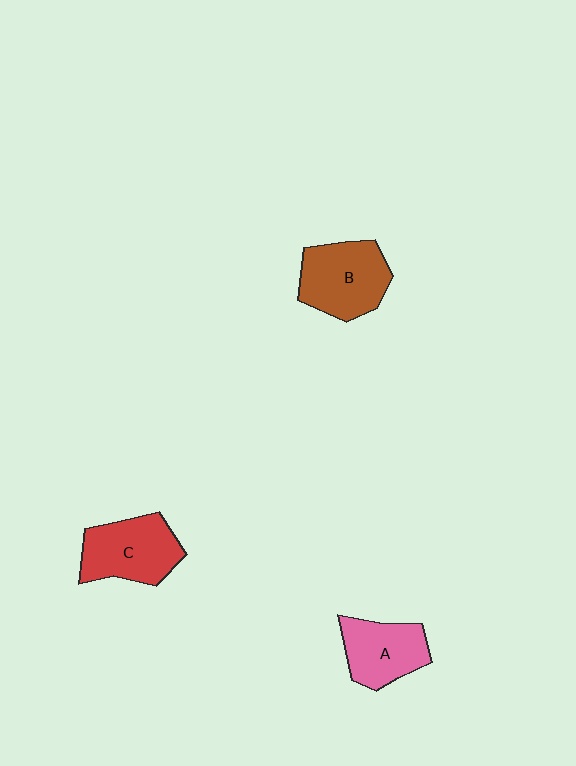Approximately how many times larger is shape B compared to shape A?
Approximately 1.2 times.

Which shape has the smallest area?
Shape A (pink).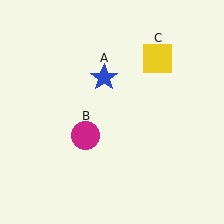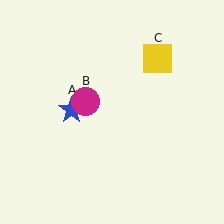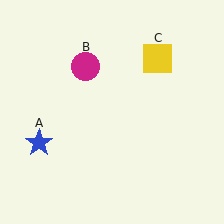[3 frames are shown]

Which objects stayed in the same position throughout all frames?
Yellow square (object C) remained stationary.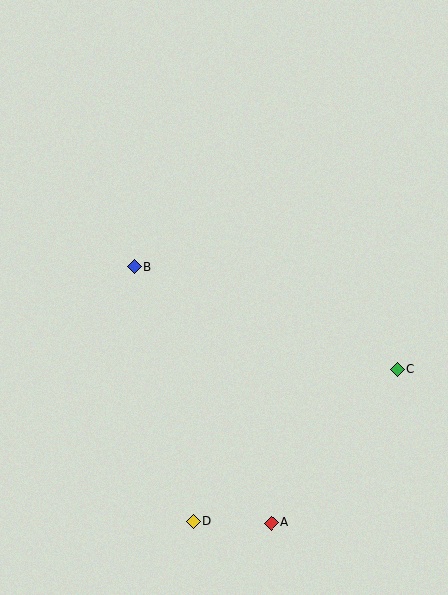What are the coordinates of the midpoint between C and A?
The midpoint between C and A is at (334, 446).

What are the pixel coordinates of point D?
Point D is at (194, 522).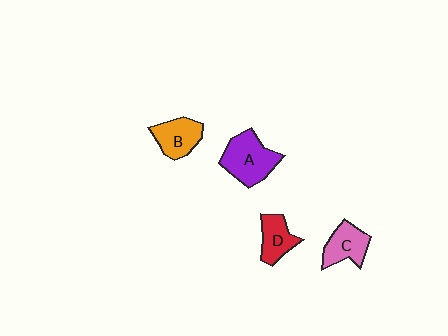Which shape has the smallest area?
Shape D (red).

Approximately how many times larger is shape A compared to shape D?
Approximately 1.6 times.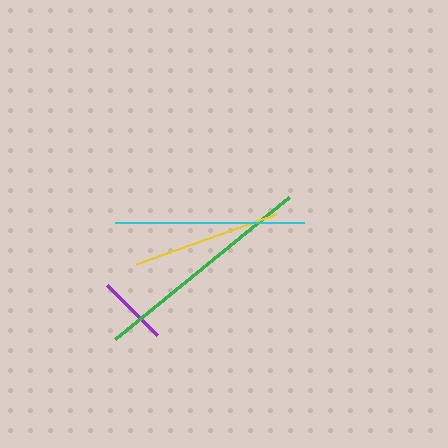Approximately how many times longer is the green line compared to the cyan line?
The green line is approximately 1.2 times the length of the cyan line.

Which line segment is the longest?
The green line is the longest at approximately 225 pixels.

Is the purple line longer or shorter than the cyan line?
The cyan line is longer than the purple line.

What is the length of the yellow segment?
The yellow segment is approximately 149 pixels long.